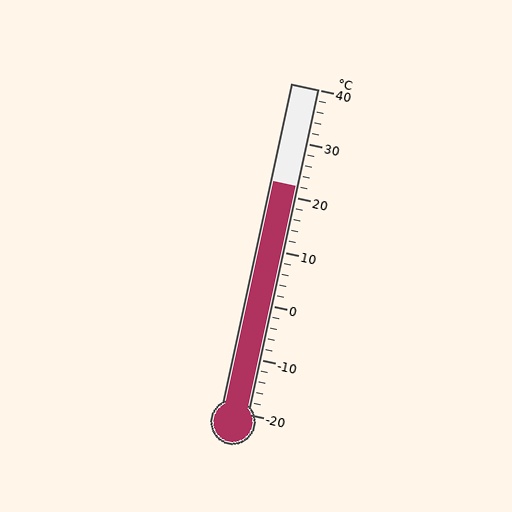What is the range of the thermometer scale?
The thermometer scale ranges from -20°C to 40°C.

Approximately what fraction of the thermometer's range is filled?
The thermometer is filled to approximately 70% of its range.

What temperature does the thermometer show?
The thermometer shows approximately 22°C.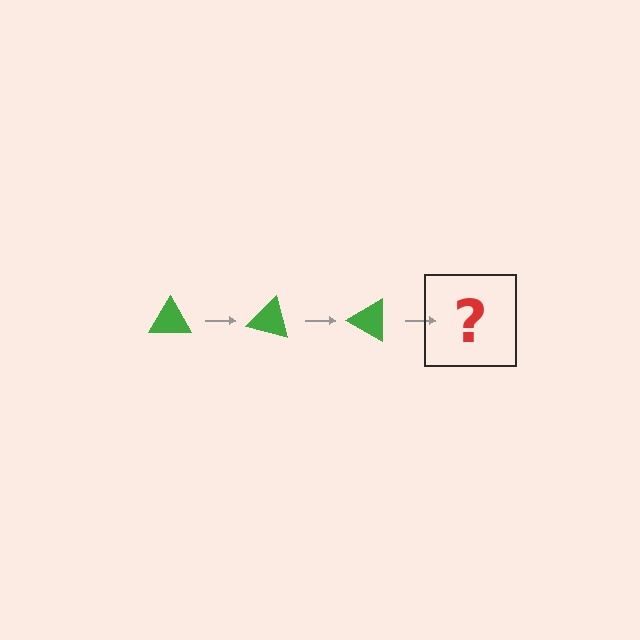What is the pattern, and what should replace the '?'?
The pattern is that the triangle rotates 15 degrees each step. The '?' should be a green triangle rotated 45 degrees.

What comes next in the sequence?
The next element should be a green triangle rotated 45 degrees.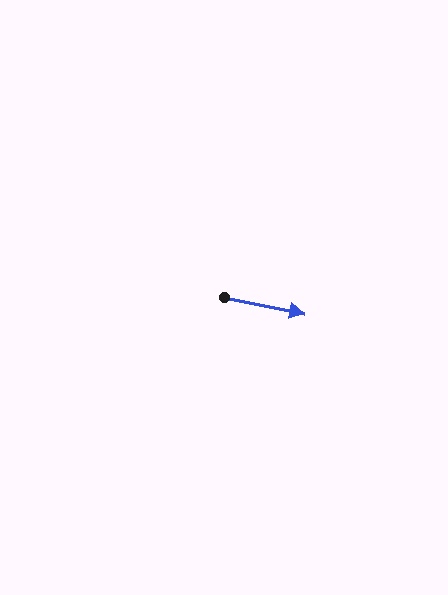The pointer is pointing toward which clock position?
Roughly 3 o'clock.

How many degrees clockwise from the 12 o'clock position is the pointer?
Approximately 101 degrees.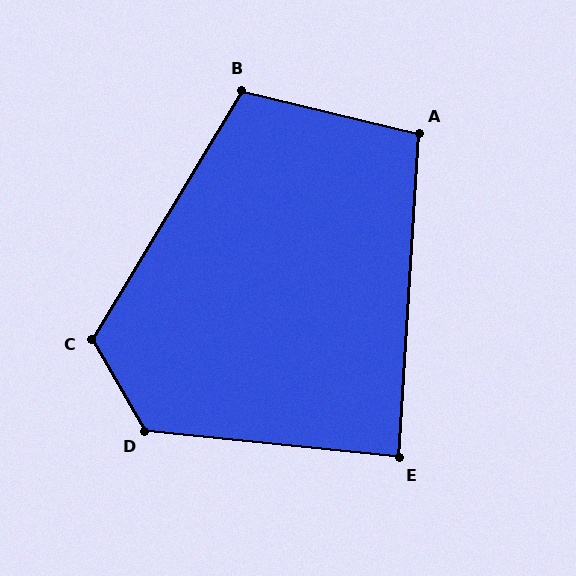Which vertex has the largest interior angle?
D, at approximately 126 degrees.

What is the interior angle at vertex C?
Approximately 119 degrees (obtuse).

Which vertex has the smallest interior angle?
E, at approximately 88 degrees.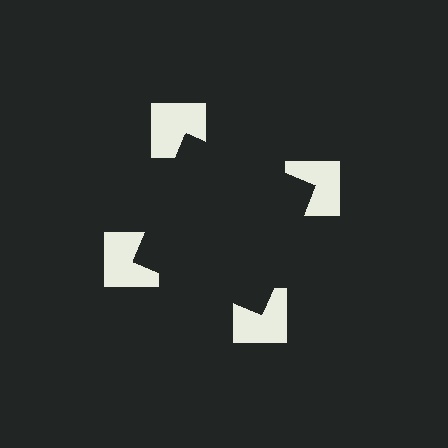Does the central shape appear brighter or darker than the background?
It typically appears slightly darker than the background, even though no actual brightness change is drawn.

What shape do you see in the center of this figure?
An illusory square — its edges are inferred from the aligned wedge cuts in the notched squares, not physically drawn.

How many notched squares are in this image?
There are 4 — one at each vertex of the illusory square.